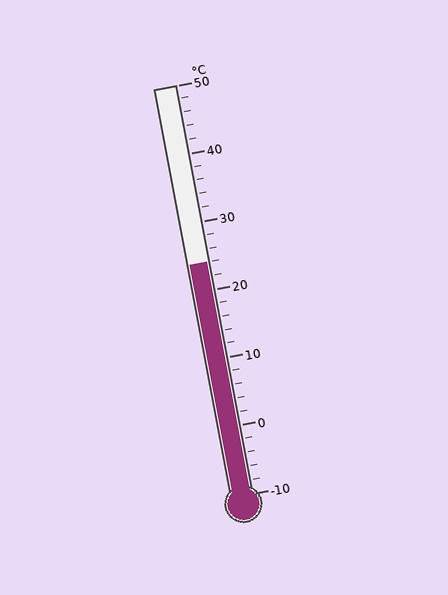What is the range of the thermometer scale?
The thermometer scale ranges from -10°C to 50°C.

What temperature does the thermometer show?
The thermometer shows approximately 24°C.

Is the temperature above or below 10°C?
The temperature is above 10°C.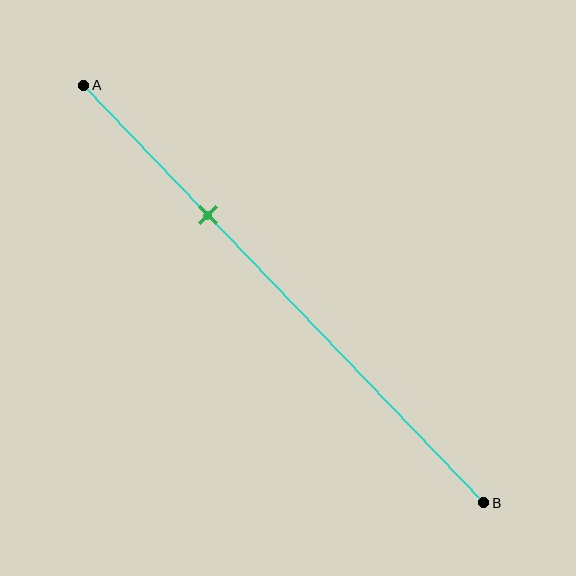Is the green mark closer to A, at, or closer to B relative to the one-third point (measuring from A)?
The green mark is approximately at the one-third point of segment AB.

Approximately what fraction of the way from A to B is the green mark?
The green mark is approximately 30% of the way from A to B.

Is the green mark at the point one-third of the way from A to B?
Yes, the mark is approximately at the one-third point.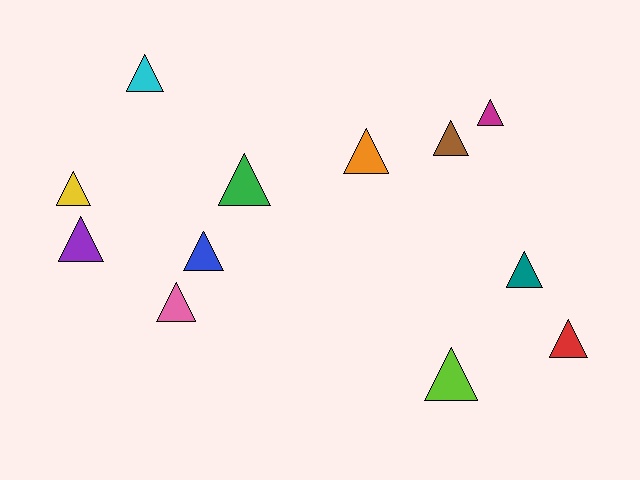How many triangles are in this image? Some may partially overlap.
There are 12 triangles.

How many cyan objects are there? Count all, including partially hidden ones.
There is 1 cyan object.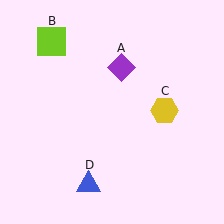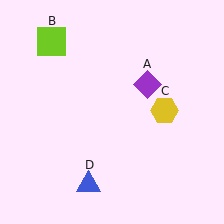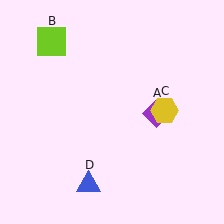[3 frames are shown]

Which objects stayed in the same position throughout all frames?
Lime square (object B) and yellow hexagon (object C) and blue triangle (object D) remained stationary.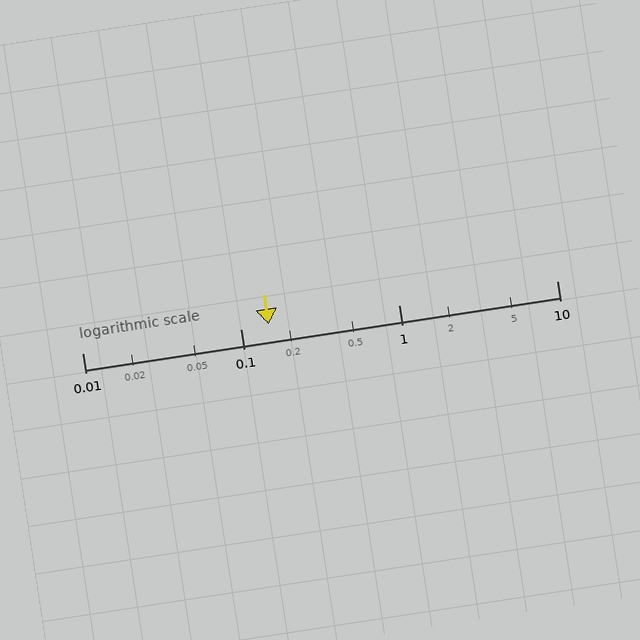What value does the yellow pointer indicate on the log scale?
The pointer indicates approximately 0.15.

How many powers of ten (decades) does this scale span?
The scale spans 3 decades, from 0.01 to 10.